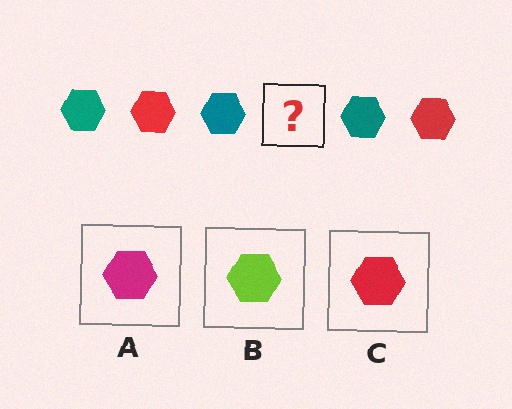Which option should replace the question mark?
Option C.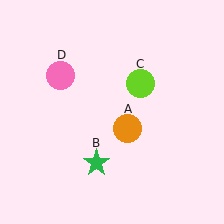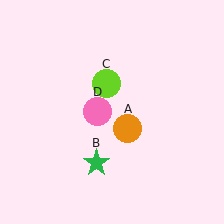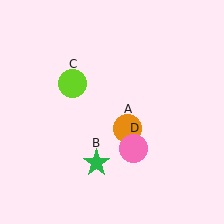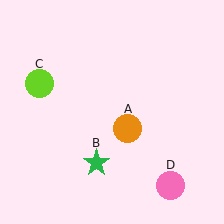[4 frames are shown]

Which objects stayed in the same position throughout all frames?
Orange circle (object A) and green star (object B) remained stationary.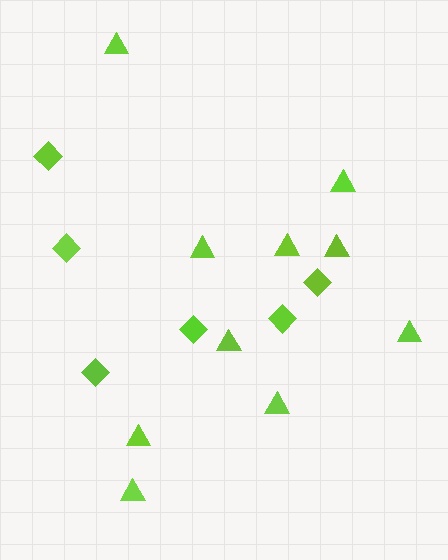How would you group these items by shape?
There are 2 groups: one group of diamonds (6) and one group of triangles (10).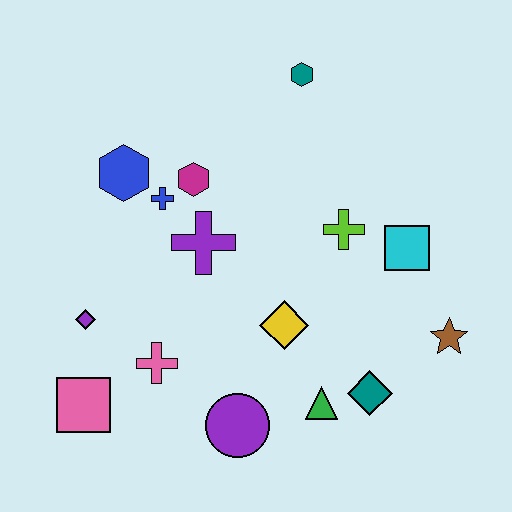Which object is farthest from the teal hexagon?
The pink square is farthest from the teal hexagon.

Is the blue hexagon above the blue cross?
Yes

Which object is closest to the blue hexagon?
The blue cross is closest to the blue hexagon.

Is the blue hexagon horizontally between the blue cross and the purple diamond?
Yes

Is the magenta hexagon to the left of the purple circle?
Yes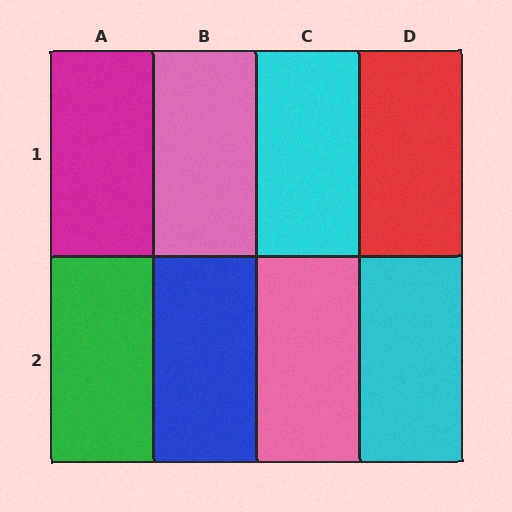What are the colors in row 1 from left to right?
Magenta, pink, cyan, red.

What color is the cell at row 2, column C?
Pink.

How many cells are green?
1 cell is green.